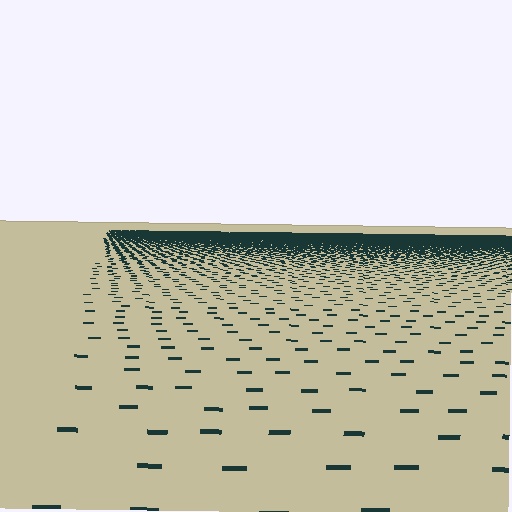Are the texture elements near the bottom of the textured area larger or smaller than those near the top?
Larger. Near the bottom, elements are closer to the viewer and appear at a bigger on-screen size.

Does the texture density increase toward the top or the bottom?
Density increases toward the top.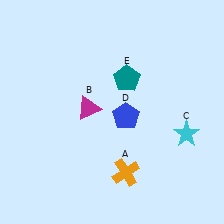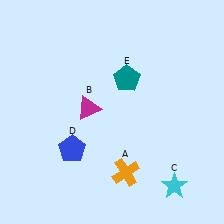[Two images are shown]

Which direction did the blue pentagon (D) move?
The blue pentagon (D) moved left.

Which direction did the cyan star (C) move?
The cyan star (C) moved down.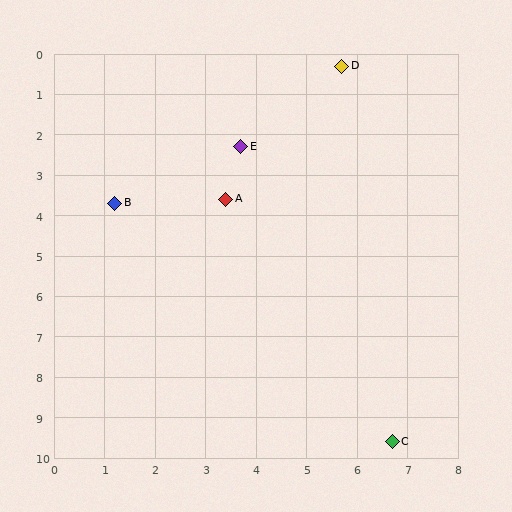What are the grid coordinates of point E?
Point E is at approximately (3.7, 2.3).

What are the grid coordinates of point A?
Point A is at approximately (3.4, 3.6).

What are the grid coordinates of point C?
Point C is at approximately (6.7, 9.6).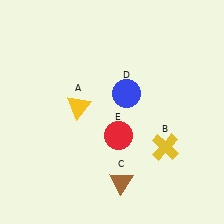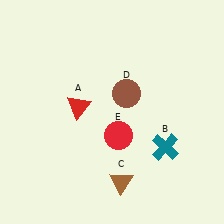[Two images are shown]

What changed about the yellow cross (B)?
In Image 1, B is yellow. In Image 2, it changed to teal.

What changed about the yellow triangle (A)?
In Image 1, A is yellow. In Image 2, it changed to red.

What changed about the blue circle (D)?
In Image 1, D is blue. In Image 2, it changed to brown.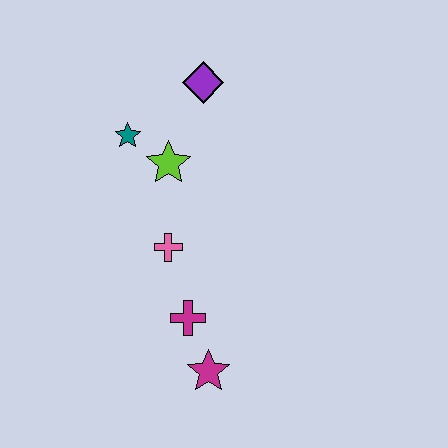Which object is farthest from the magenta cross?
The purple diamond is farthest from the magenta cross.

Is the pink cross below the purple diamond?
Yes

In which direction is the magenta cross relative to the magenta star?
The magenta cross is above the magenta star.